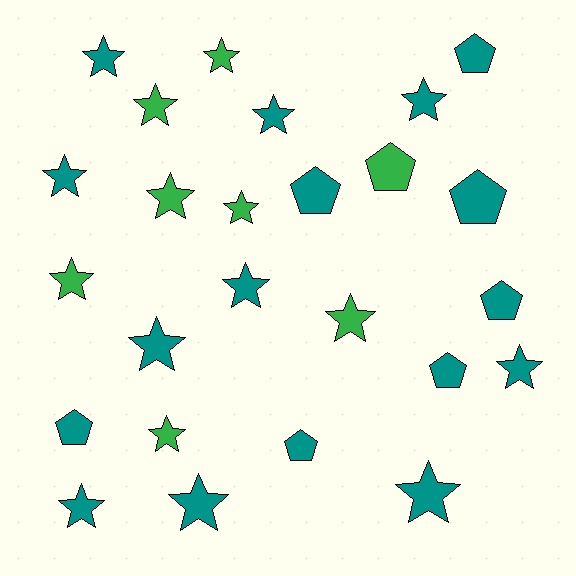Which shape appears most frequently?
Star, with 17 objects.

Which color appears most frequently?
Teal, with 17 objects.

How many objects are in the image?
There are 25 objects.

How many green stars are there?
There are 7 green stars.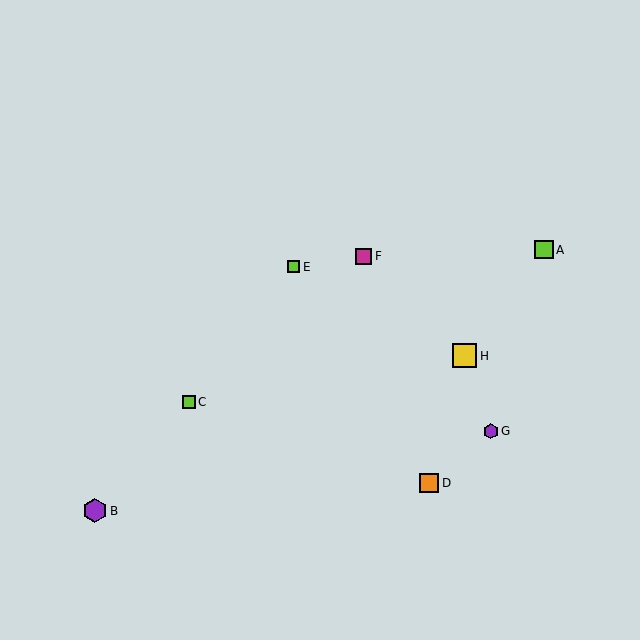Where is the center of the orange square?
The center of the orange square is at (429, 483).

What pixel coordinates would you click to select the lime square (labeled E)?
Click at (293, 267) to select the lime square E.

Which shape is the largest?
The yellow square (labeled H) is the largest.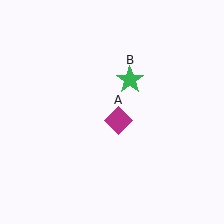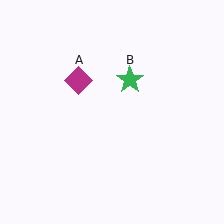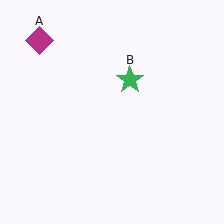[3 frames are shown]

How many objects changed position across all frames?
1 object changed position: magenta diamond (object A).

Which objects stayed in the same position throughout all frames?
Green star (object B) remained stationary.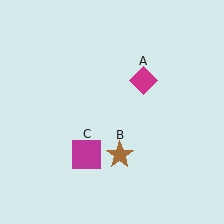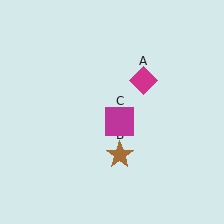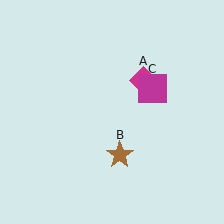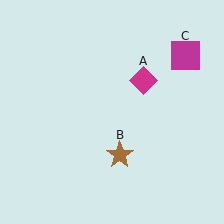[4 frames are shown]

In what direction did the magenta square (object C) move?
The magenta square (object C) moved up and to the right.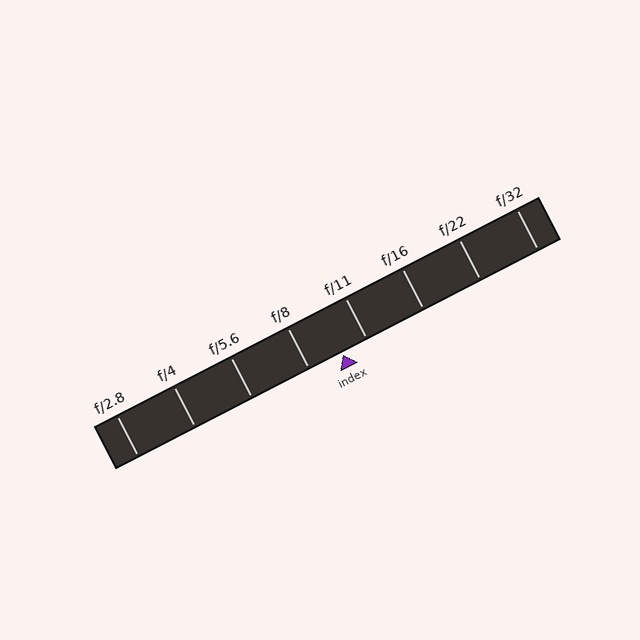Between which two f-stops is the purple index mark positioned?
The index mark is between f/8 and f/11.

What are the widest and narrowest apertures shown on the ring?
The widest aperture shown is f/2.8 and the narrowest is f/32.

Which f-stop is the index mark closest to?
The index mark is closest to f/11.